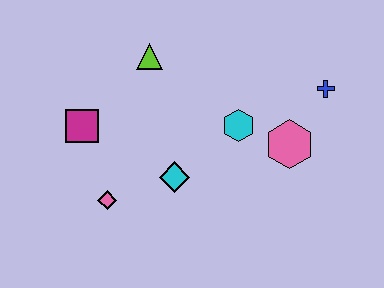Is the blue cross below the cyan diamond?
No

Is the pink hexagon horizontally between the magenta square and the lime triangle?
No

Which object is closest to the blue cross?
The pink hexagon is closest to the blue cross.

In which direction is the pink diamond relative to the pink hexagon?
The pink diamond is to the left of the pink hexagon.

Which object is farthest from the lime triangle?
The blue cross is farthest from the lime triangle.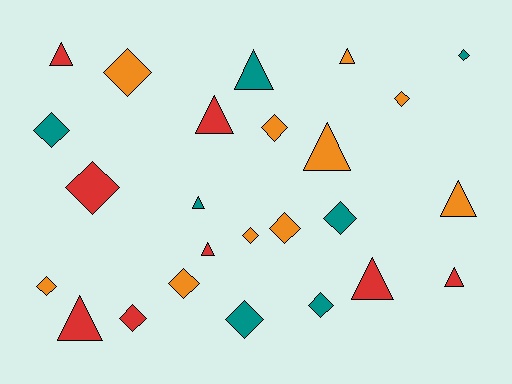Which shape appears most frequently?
Diamond, with 14 objects.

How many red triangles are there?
There are 6 red triangles.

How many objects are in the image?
There are 25 objects.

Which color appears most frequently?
Orange, with 10 objects.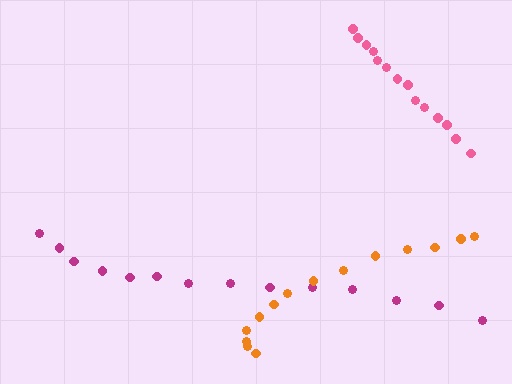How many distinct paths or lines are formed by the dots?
There are 3 distinct paths.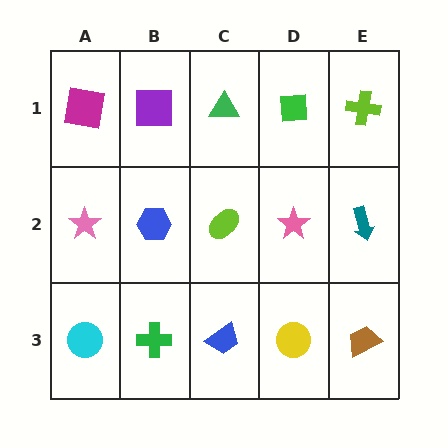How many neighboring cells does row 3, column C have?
3.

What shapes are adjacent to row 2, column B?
A purple square (row 1, column B), a green cross (row 3, column B), a pink star (row 2, column A), a lime ellipse (row 2, column C).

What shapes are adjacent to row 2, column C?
A green triangle (row 1, column C), a blue trapezoid (row 3, column C), a blue hexagon (row 2, column B), a pink star (row 2, column D).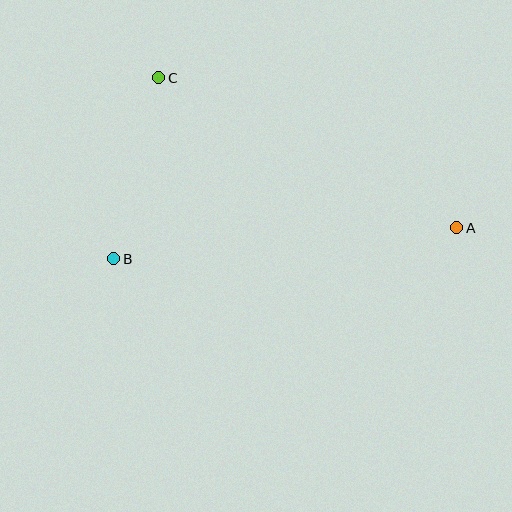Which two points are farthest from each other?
Points A and B are farthest from each other.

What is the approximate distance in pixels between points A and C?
The distance between A and C is approximately 334 pixels.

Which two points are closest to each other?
Points B and C are closest to each other.